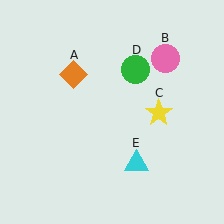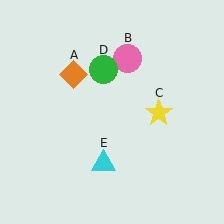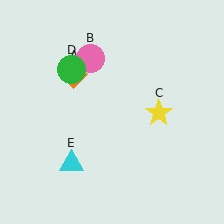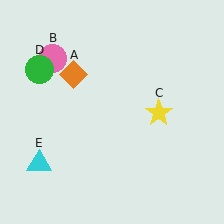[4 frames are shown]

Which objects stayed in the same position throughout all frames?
Orange diamond (object A) and yellow star (object C) remained stationary.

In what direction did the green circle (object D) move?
The green circle (object D) moved left.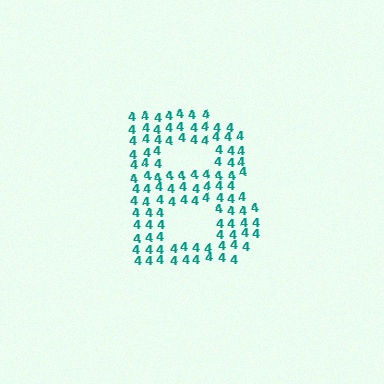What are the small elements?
The small elements are digit 4's.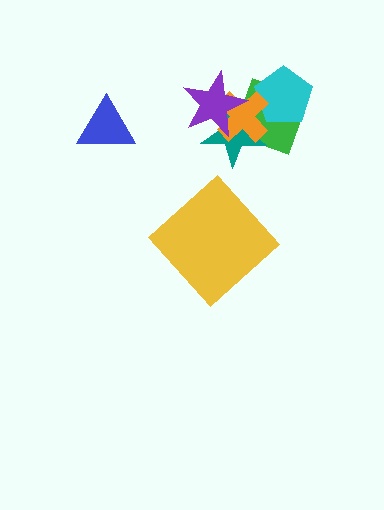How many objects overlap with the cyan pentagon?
2 objects overlap with the cyan pentagon.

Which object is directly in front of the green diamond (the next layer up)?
The cyan pentagon is directly in front of the green diamond.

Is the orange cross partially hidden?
Yes, it is partially covered by another shape.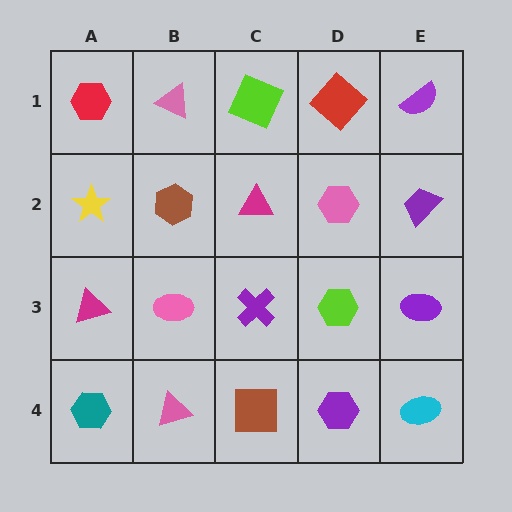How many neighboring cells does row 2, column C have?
4.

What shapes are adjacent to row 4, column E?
A purple ellipse (row 3, column E), a purple hexagon (row 4, column D).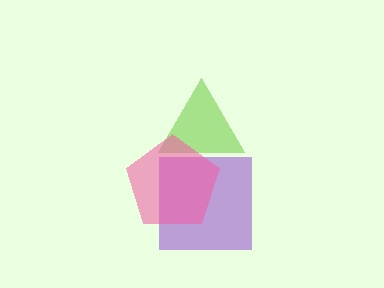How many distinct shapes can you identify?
There are 3 distinct shapes: a lime triangle, a purple square, a pink pentagon.